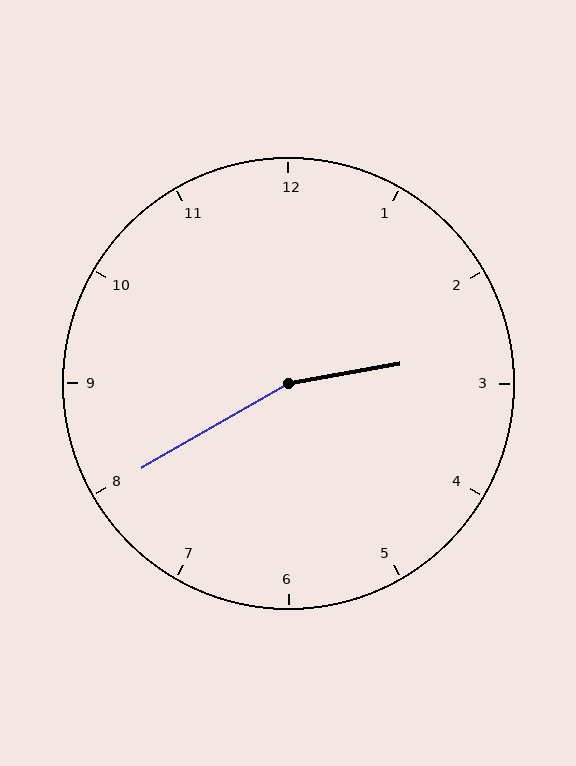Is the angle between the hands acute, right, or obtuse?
It is obtuse.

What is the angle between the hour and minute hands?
Approximately 160 degrees.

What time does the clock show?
2:40.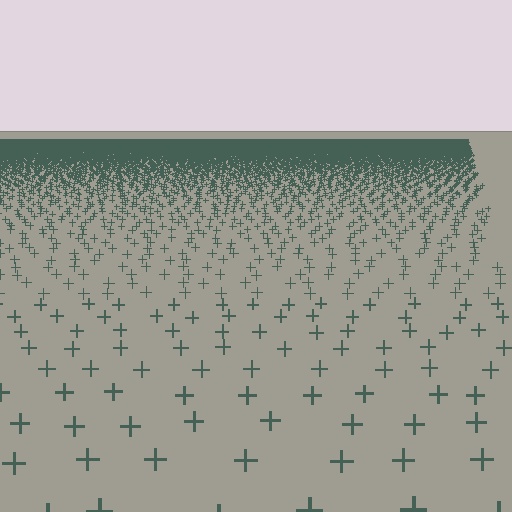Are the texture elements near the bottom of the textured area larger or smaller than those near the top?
Larger. Near the bottom, elements are closer to the viewer and appear at a bigger on-screen size.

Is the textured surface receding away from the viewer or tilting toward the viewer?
The surface is receding away from the viewer. Texture elements get smaller and denser toward the top.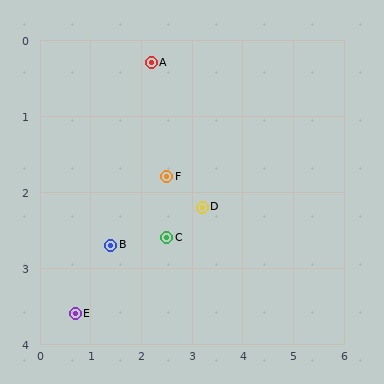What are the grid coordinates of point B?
Point B is at approximately (1.4, 2.7).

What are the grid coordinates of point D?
Point D is at approximately (3.2, 2.2).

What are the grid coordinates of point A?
Point A is at approximately (2.2, 0.3).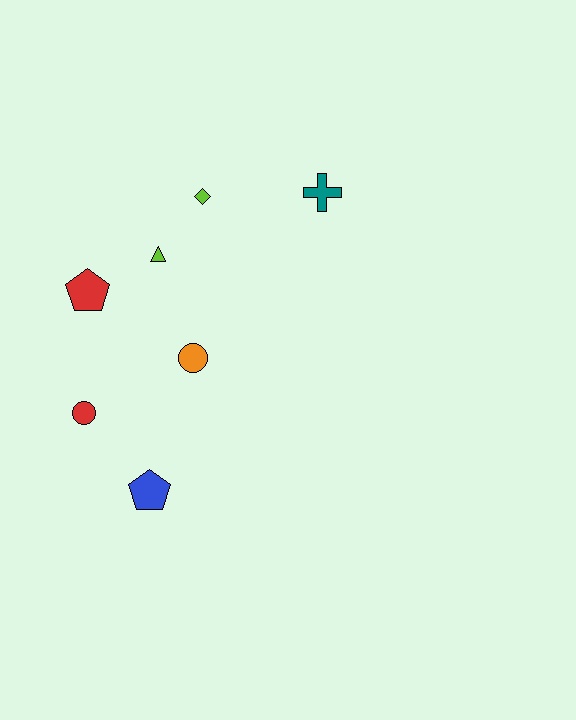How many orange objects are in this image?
There is 1 orange object.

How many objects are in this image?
There are 7 objects.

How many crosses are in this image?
There is 1 cross.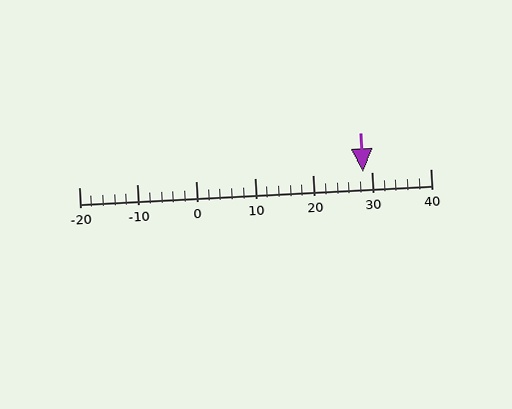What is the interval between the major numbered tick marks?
The major tick marks are spaced 10 units apart.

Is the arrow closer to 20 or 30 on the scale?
The arrow is closer to 30.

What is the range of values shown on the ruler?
The ruler shows values from -20 to 40.